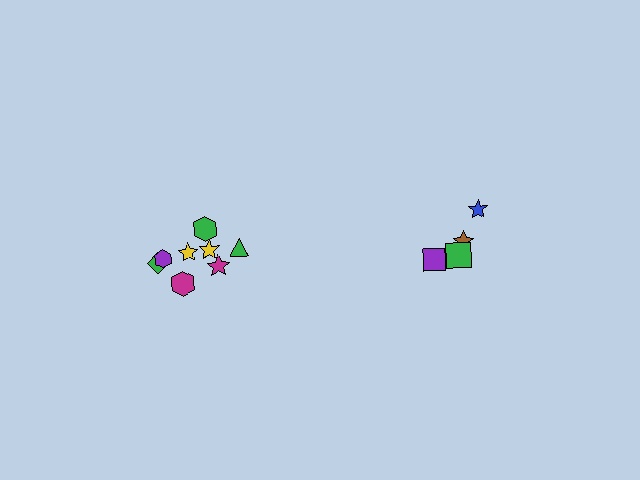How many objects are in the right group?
There are 4 objects.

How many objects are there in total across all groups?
There are 12 objects.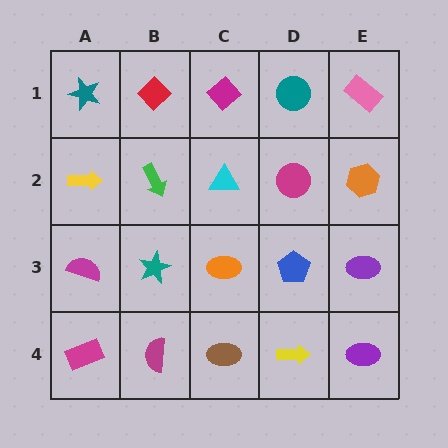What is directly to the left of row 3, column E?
A blue pentagon.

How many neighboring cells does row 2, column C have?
4.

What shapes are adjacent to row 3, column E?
An orange hexagon (row 2, column E), a purple ellipse (row 4, column E), a blue pentagon (row 3, column D).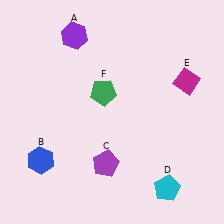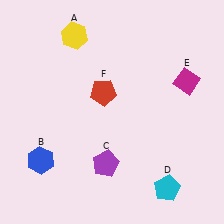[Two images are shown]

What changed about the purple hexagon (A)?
In Image 1, A is purple. In Image 2, it changed to yellow.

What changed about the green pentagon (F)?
In Image 1, F is green. In Image 2, it changed to red.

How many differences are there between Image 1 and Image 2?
There are 2 differences between the two images.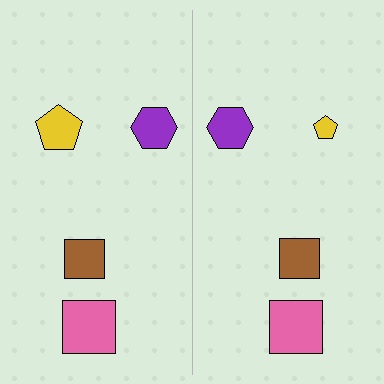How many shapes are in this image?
There are 8 shapes in this image.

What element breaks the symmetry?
The yellow pentagon on the right side has a different size than its mirror counterpart.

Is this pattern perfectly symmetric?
No, the pattern is not perfectly symmetric. The yellow pentagon on the right side has a different size than its mirror counterpart.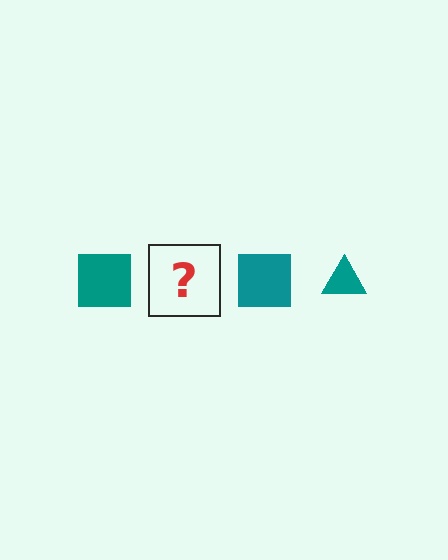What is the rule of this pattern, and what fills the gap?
The rule is that the pattern cycles through square, triangle shapes in teal. The gap should be filled with a teal triangle.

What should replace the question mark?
The question mark should be replaced with a teal triangle.